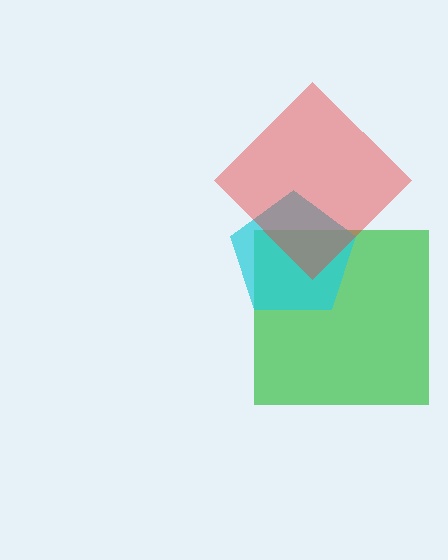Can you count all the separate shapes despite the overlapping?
Yes, there are 3 separate shapes.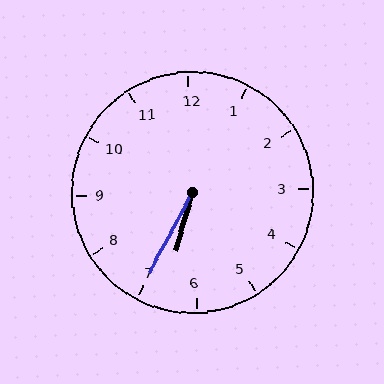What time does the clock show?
6:35.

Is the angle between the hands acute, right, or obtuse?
It is acute.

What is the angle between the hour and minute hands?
Approximately 12 degrees.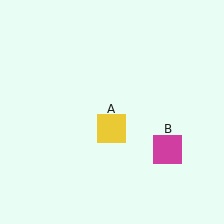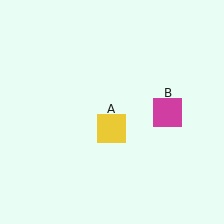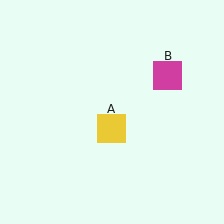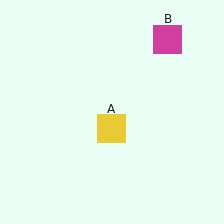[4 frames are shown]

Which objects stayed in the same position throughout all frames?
Yellow square (object A) remained stationary.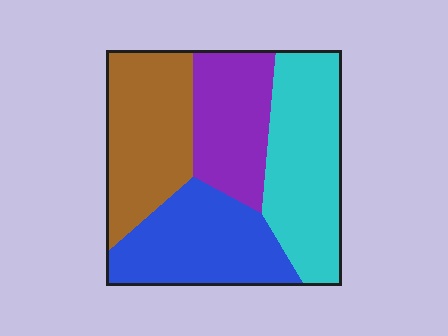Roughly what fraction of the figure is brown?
Brown covers 26% of the figure.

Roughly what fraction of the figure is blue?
Blue takes up about one quarter (1/4) of the figure.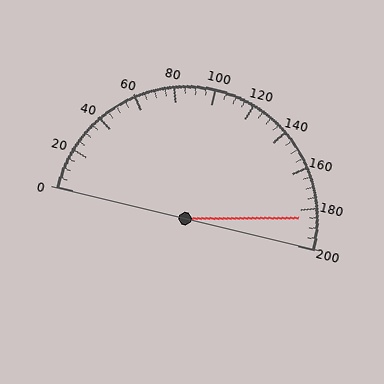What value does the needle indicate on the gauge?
The needle indicates approximately 185.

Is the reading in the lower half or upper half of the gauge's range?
The reading is in the upper half of the range (0 to 200).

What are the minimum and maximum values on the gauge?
The gauge ranges from 0 to 200.